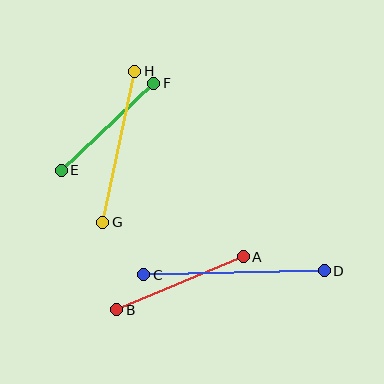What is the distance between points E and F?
The distance is approximately 127 pixels.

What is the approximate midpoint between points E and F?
The midpoint is at approximately (108, 127) pixels.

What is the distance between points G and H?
The distance is approximately 155 pixels.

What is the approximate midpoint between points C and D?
The midpoint is at approximately (234, 273) pixels.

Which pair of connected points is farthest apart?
Points C and D are farthest apart.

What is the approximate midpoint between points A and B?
The midpoint is at approximately (180, 283) pixels.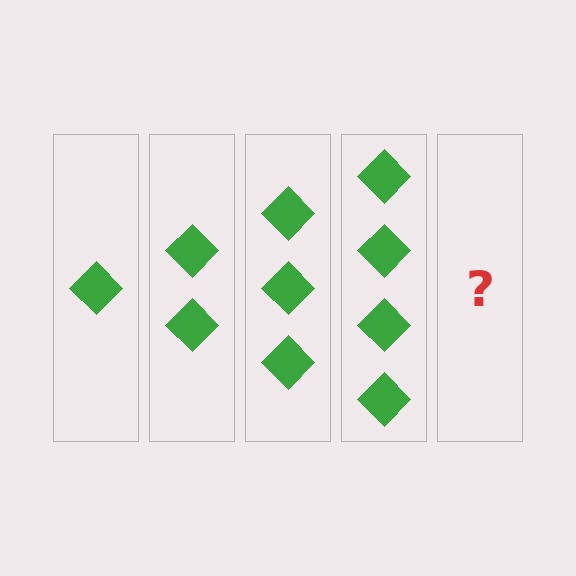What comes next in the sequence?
The next element should be 5 diamonds.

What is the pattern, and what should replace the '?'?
The pattern is that each step adds one more diamond. The '?' should be 5 diamonds.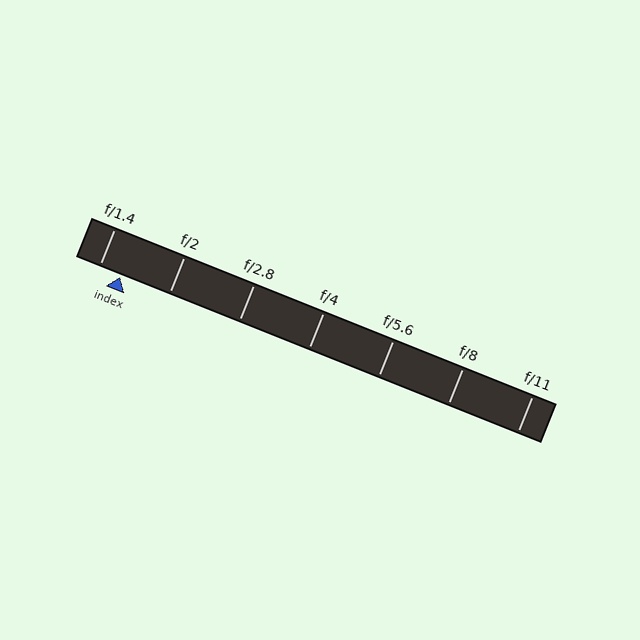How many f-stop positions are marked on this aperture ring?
There are 7 f-stop positions marked.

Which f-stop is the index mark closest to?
The index mark is closest to f/1.4.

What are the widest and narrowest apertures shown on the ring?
The widest aperture shown is f/1.4 and the narrowest is f/11.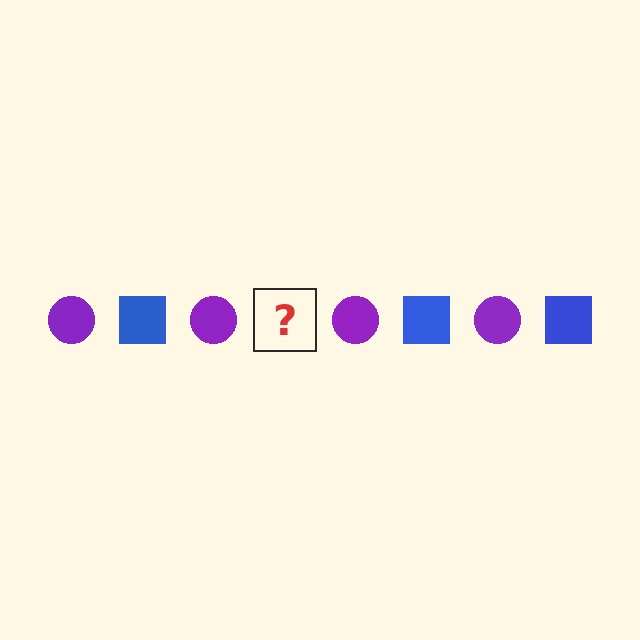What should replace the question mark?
The question mark should be replaced with a blue square.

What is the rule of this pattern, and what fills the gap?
The rule is that the pattern alternates between purple circle and blue square. The gap should be filled with a blue square.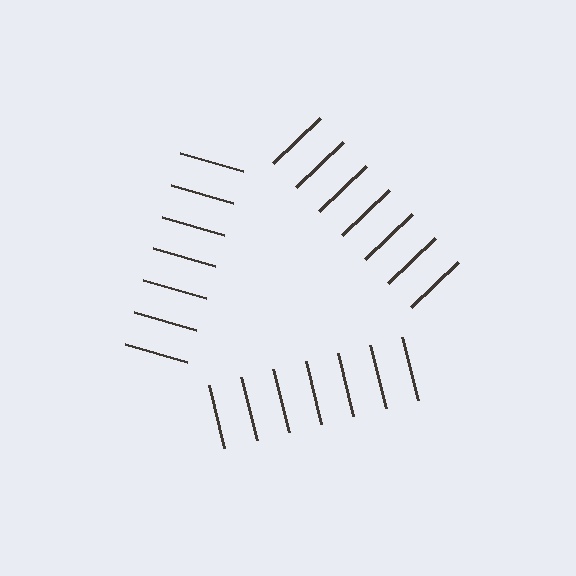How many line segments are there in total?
21 — 7 along each of the 3 edges.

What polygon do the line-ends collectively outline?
An illusory triangle — the line segments terminate on its edges but no continuous stroke is drawn.